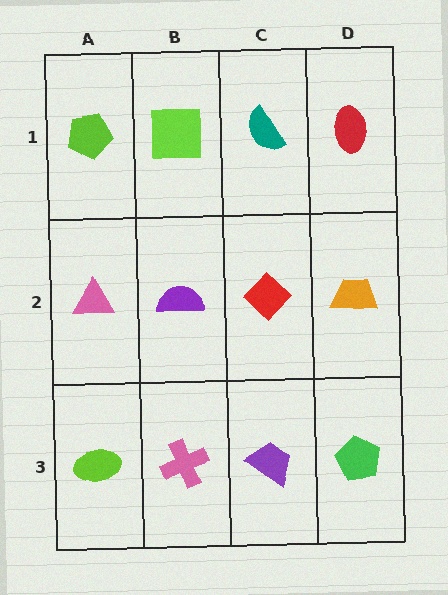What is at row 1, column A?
A lime pentagon.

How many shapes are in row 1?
4 shapes.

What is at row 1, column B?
A lime square.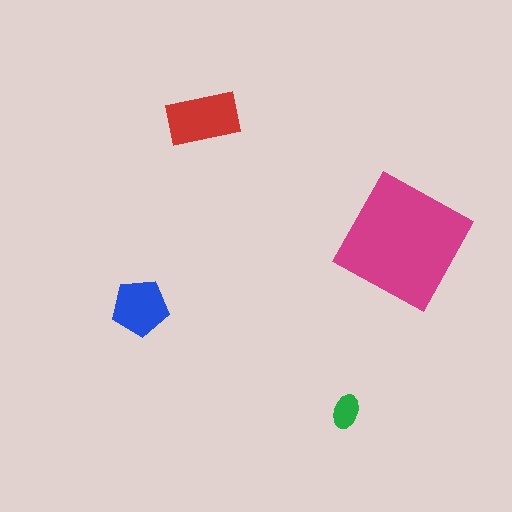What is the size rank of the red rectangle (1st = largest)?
2nd.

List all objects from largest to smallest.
The magenta square, the red rectangle, the blue pentagon, the green ellipse.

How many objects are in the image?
There are 4 objects in the image.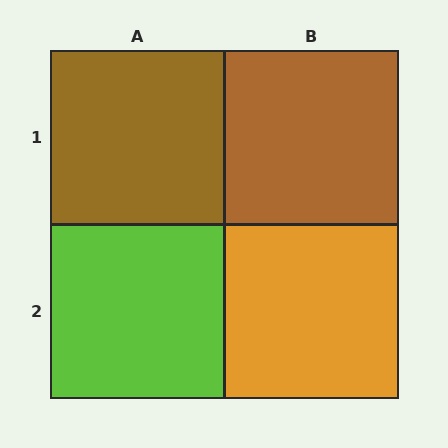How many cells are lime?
1 cell is lime.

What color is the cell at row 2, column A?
Lime.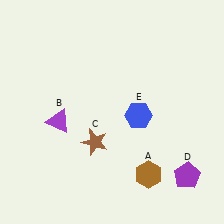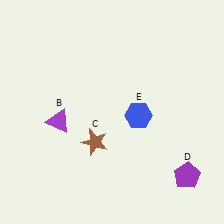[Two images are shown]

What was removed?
The brown hexagon (A) was removed in Image 2.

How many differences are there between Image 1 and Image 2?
There is 1 difference between the two images.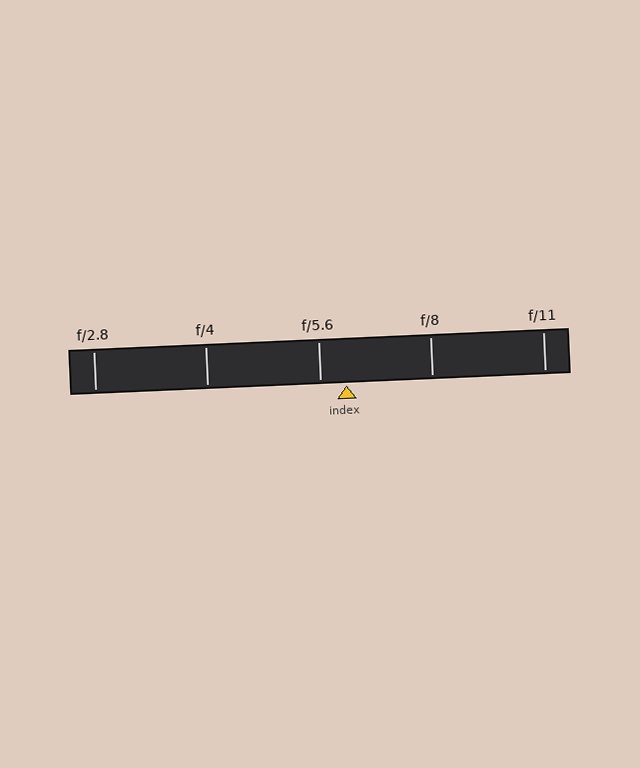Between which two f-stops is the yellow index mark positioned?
The index mark is between f/5.6 and f/8.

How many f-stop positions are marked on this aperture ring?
There are 5 f-stop positions marked.